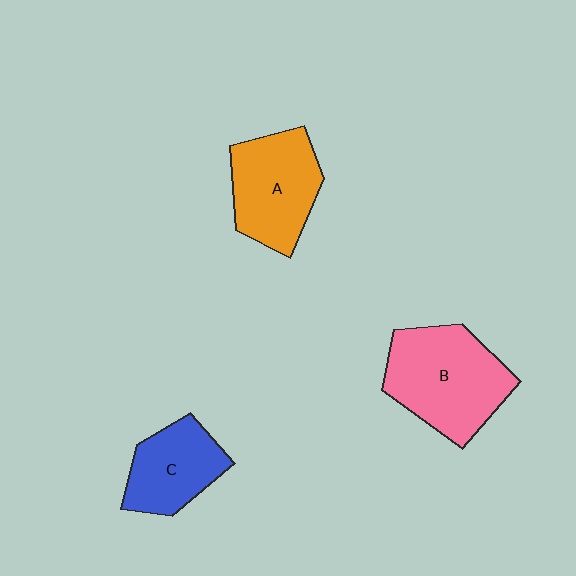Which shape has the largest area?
Shape B (pink).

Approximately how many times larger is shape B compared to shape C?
Approximately 1.5 times.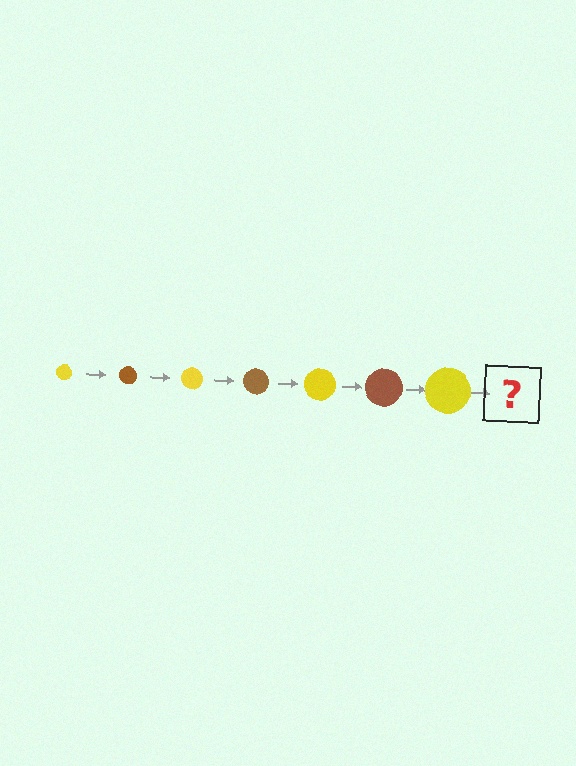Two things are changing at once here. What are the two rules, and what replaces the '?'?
The two rules are that the circle grows larger each step and the color cycles through yellow and brown. The '?' should be a brown circle, larger than the previous one.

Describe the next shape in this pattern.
It should be a brown circle, larger than the previous one.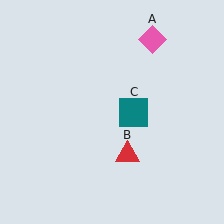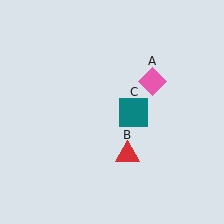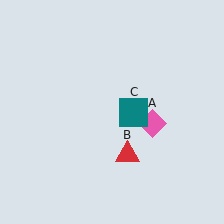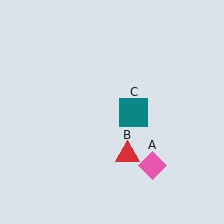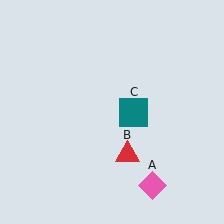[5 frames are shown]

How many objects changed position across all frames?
1 object changed position: pink diamond (object A).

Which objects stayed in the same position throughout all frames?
Red triangle (object B) and teal square (object C) remained stationary.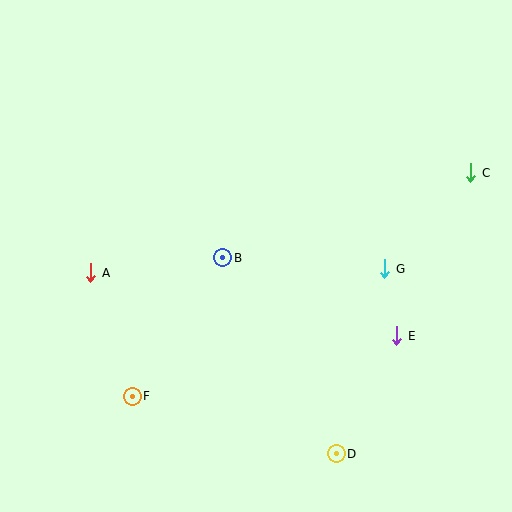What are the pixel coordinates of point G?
Point G is at (385, 269).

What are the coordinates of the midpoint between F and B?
The midpoint between F and B is at (178, 327).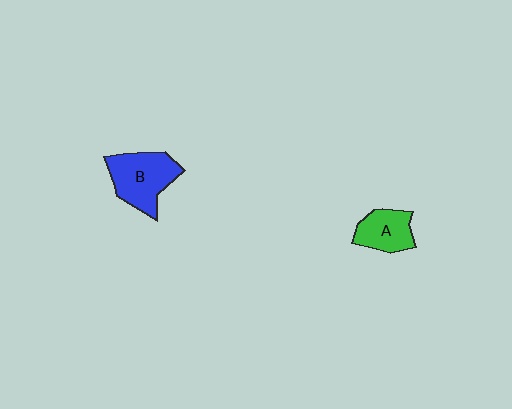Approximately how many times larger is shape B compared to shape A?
Approximately 1.5 times.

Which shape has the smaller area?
Shape A (green).